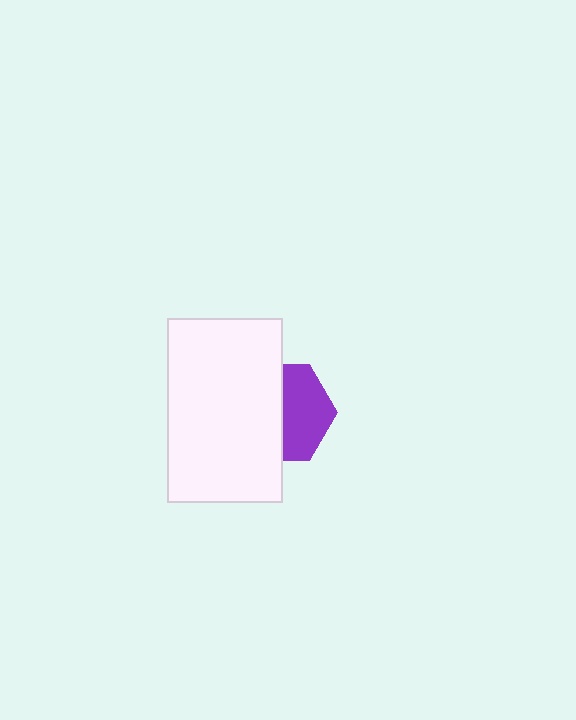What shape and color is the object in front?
The object in front is a white rectangle.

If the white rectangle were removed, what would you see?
You would see the complete purple hexagon.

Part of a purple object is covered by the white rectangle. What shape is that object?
It is a hexagon.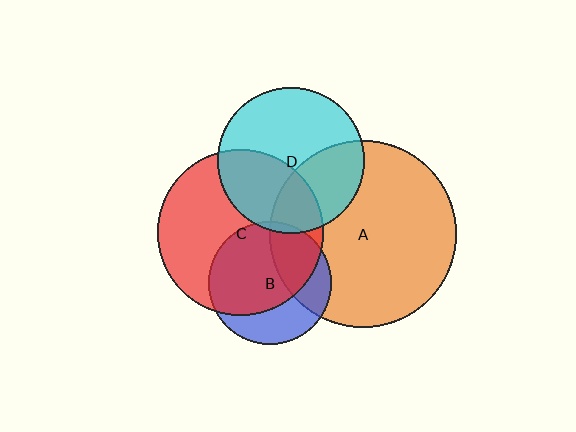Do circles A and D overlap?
Yes.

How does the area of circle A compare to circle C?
Approximately 1.3 times.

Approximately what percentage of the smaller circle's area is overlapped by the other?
Approximately 35%.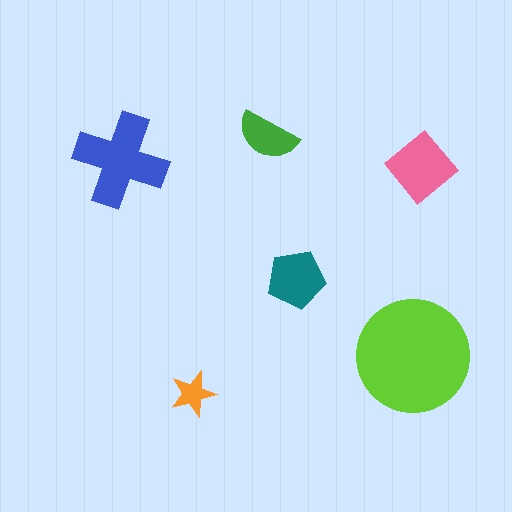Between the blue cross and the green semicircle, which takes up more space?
The blue cross.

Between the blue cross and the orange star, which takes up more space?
The blue cross.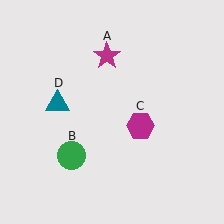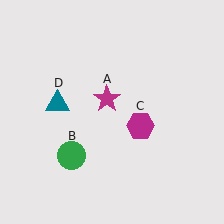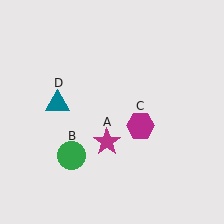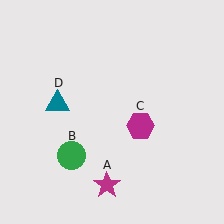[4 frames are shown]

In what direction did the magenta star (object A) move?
The magenta star (object A) moved down.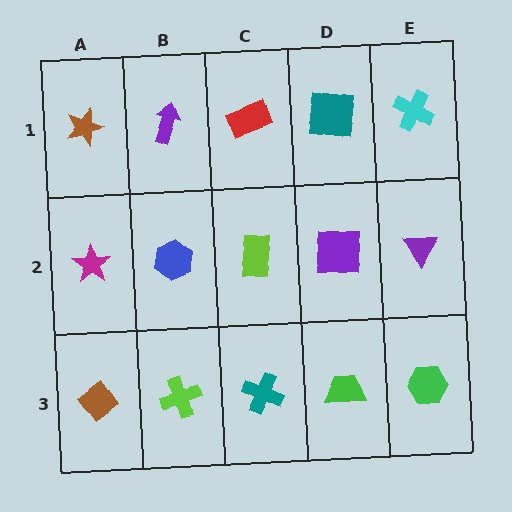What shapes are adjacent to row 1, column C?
A lime rectangle (row 2, column C), a purple arrow (row 1, column B), a teal square (row 1, column D).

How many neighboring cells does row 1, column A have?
2.